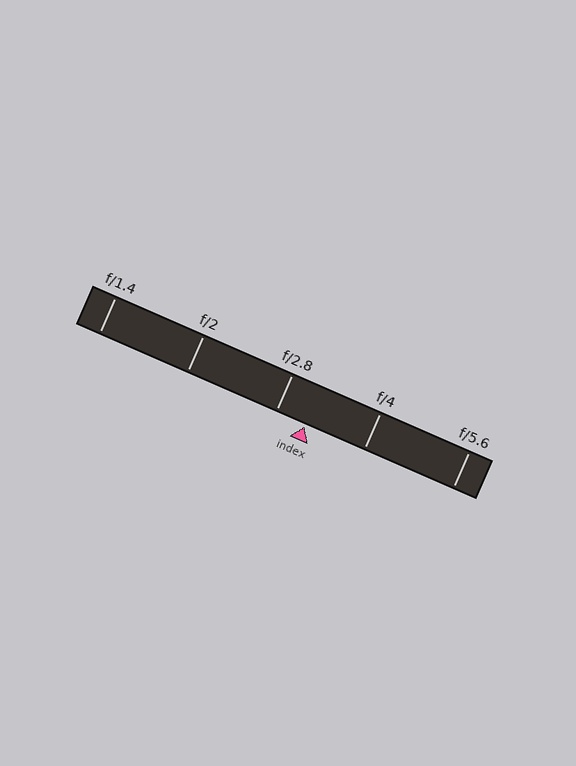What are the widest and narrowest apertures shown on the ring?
The widest aperture shown is f/1.4 and the narrowest is f/5.6.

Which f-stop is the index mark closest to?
The index mark is closest to f/2.8.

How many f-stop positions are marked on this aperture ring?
There are 5 f-stop positions marked.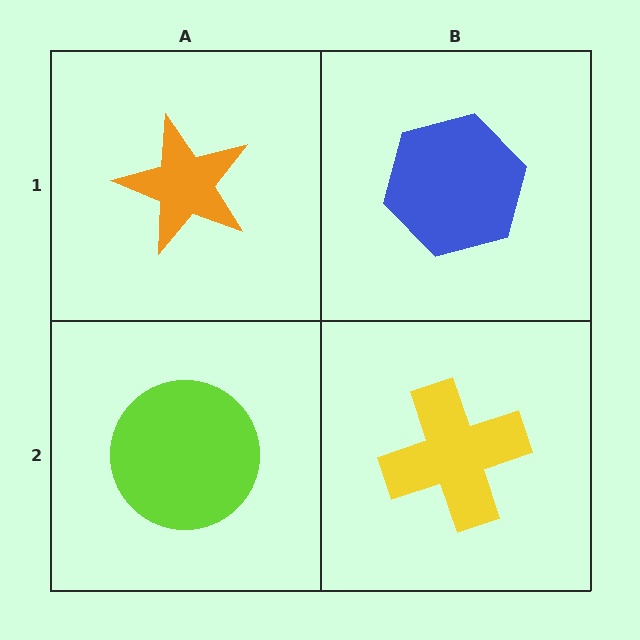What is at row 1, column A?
An orange star.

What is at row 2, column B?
A yellow cross.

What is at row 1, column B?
A blue hexagon.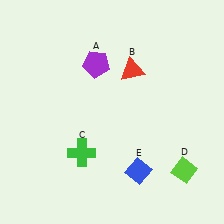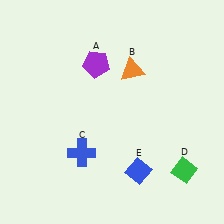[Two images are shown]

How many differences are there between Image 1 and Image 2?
There are 3 differences between the two images.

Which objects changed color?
B changed from red to orange. C changed from green to blue. D changed from lime to green.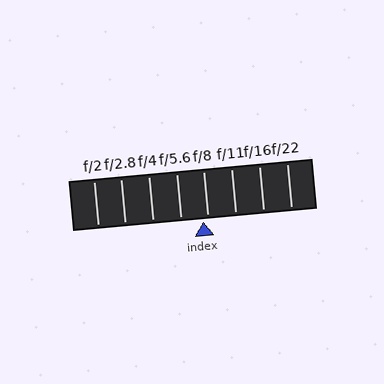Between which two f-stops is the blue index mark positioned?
The index mark is between f/5.6 and f/8.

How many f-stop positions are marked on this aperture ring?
There are 8 f-stop positions marked.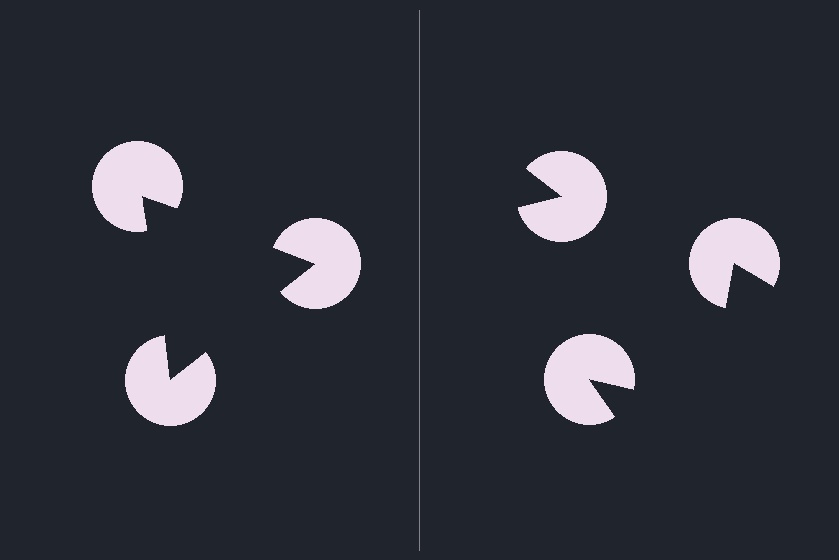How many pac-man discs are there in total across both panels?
6 — 3 on each side.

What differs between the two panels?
The pac-man discs are positioned identically on both sides; only the wedge orientations differ. On the left they align to a triangle; on the right they are misaligned.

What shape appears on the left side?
An illusory triangle.